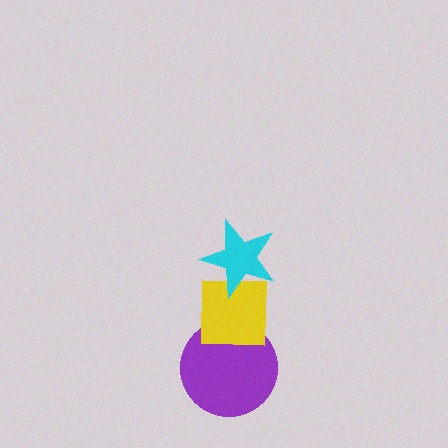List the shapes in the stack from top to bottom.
From top to bottom: the cyan star, the yellow square, the purple circle.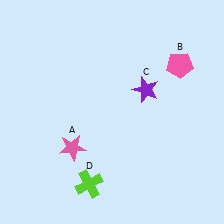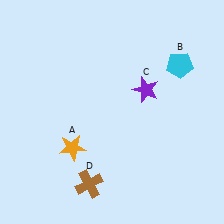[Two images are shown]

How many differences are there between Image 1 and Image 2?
There are 3 differences between the two images.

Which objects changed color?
A changed from pink to orange. B changed from pink to cyan. D changed from lime to brown.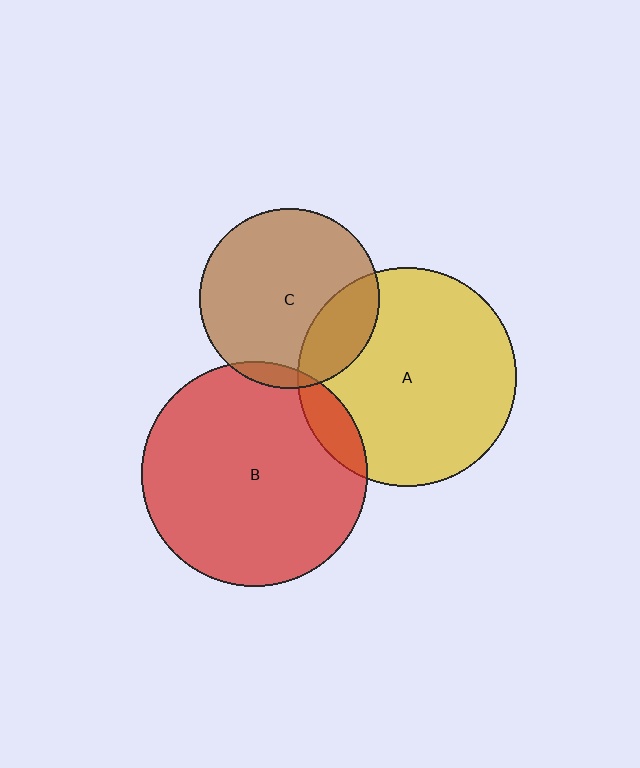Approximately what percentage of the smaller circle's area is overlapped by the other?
Approximately 5%.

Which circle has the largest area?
Circle B (red).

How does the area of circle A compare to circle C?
Approximately 1.5 times.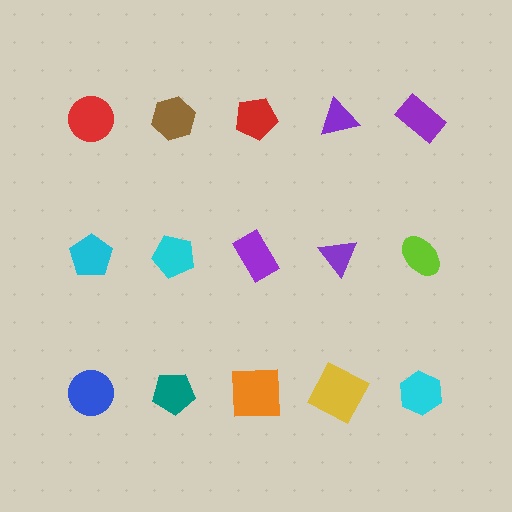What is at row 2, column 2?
A cyan pentagon.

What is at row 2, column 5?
A lime ellipse.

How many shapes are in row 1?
5 shapes.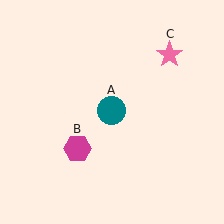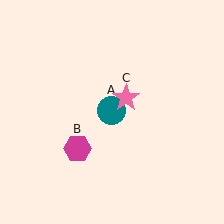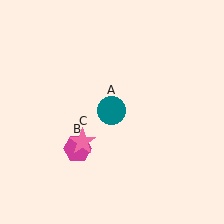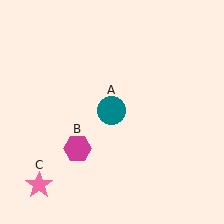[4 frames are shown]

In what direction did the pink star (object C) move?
The pink star (object C) moved down and to the left.